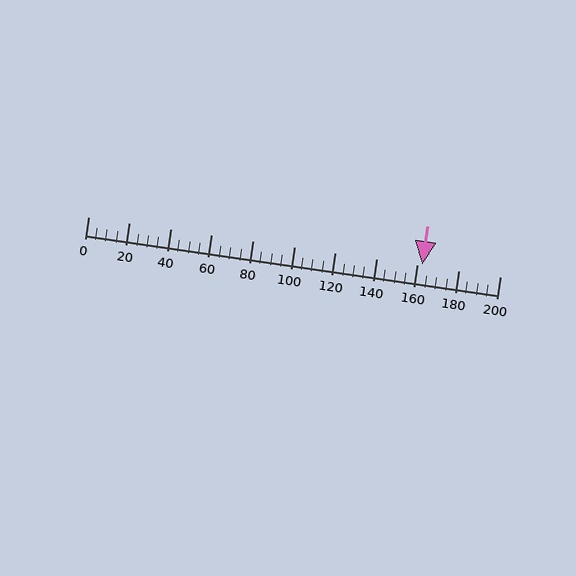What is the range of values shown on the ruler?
The ruler shows values from 0 to 200.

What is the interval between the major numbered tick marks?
The major tick marks are spaced 20 units apart.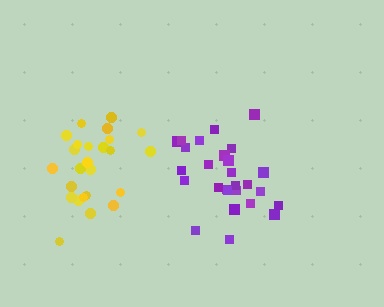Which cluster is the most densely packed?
Yellow.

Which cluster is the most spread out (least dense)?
Purple.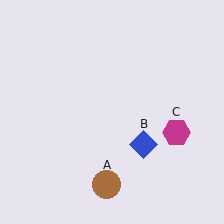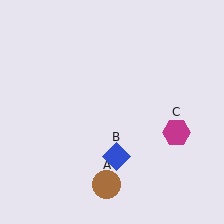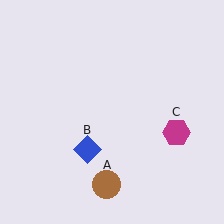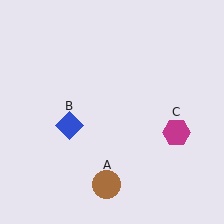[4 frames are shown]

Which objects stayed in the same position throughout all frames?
Brown circle (object A) and magenta hexagon (object C) remained stationary.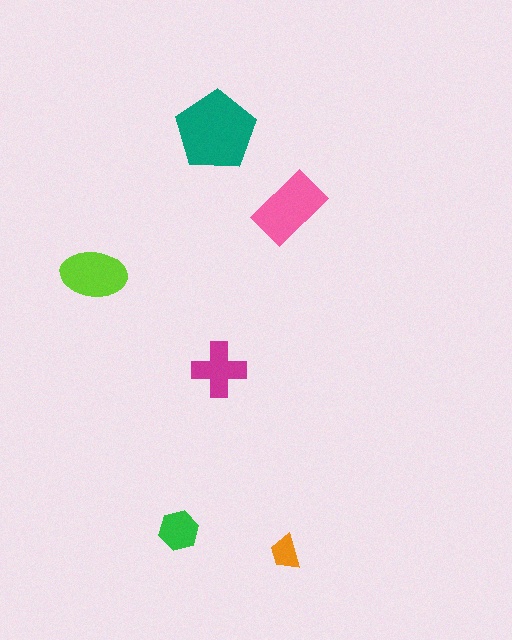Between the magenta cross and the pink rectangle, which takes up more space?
The pink rectangle.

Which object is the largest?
The teal pentagon.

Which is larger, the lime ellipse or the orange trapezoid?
The lime ellipse.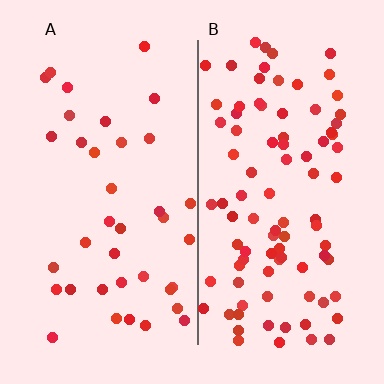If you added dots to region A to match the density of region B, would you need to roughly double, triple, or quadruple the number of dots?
Approximately double.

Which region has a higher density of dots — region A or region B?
B (the right).